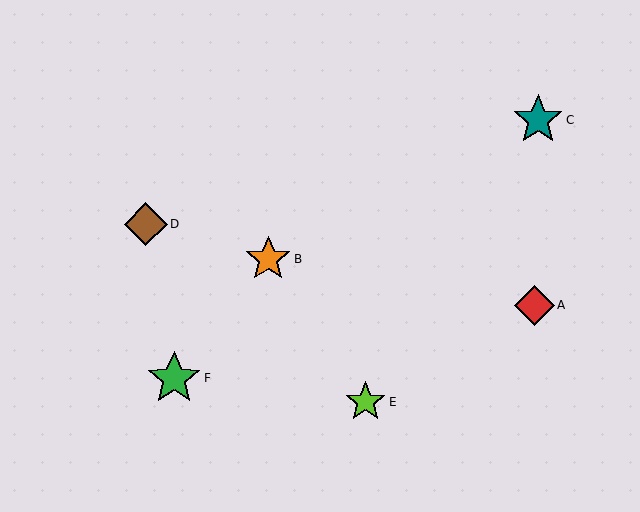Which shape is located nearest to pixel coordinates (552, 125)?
The teal star (labeled C) at (538, 120) is nearest to that location.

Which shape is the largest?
The green star (labeled F) is the largest.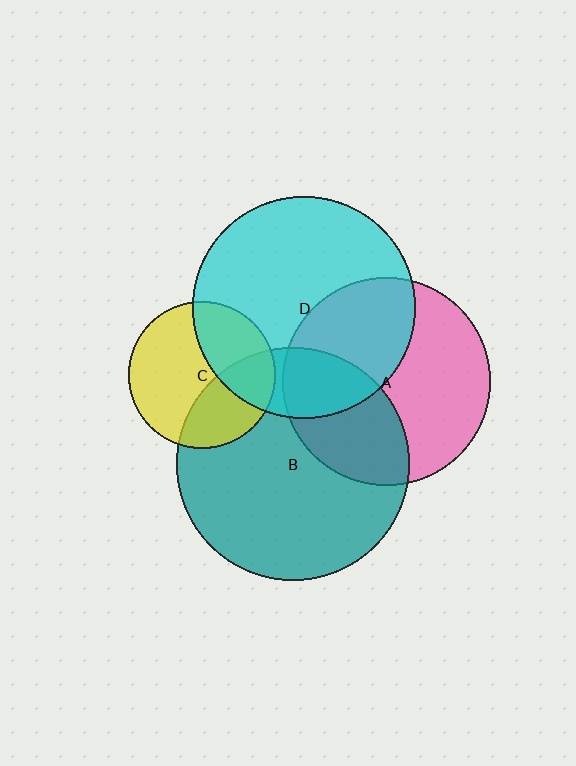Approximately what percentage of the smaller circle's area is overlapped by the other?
Approximately 35%.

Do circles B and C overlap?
Yes.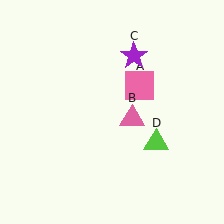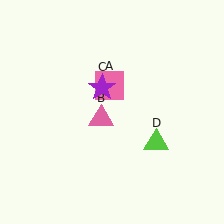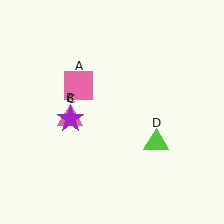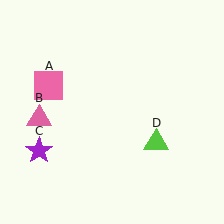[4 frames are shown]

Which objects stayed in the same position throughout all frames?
Lime triangle (object D) remained stationary.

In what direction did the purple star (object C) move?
The purple star (object C) moved down and to the left.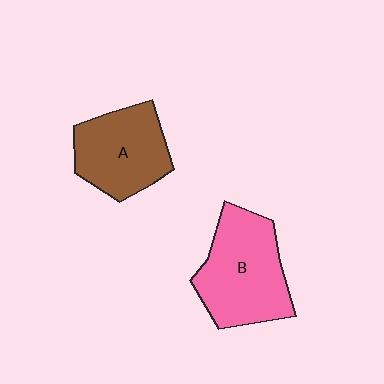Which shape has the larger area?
Shape B (pink).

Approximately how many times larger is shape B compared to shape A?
Approximately 1.2 times.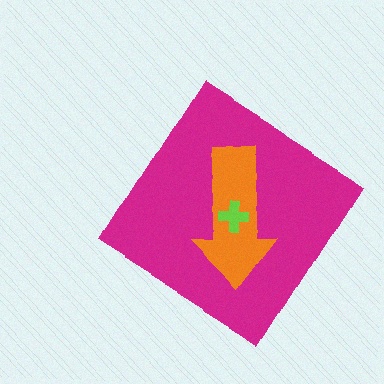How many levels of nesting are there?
3.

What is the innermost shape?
The lime cross.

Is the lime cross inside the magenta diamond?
Yes.